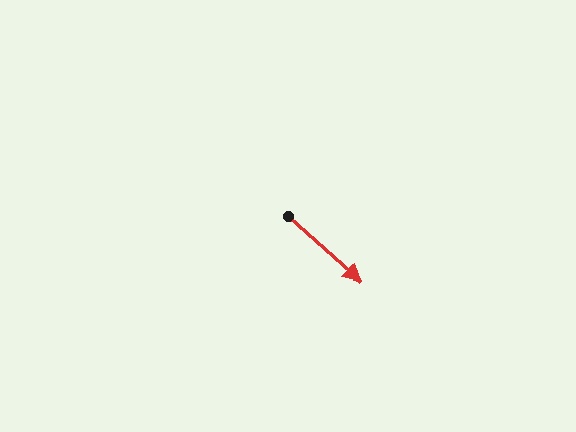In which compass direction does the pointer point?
Southeast.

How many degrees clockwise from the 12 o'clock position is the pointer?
Approximately 131 degrees.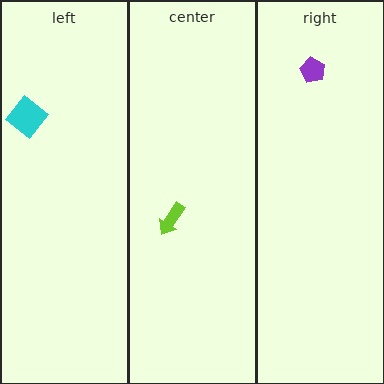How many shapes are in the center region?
1.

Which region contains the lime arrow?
The center region.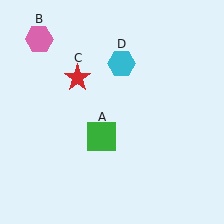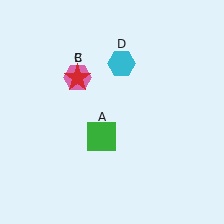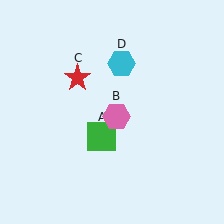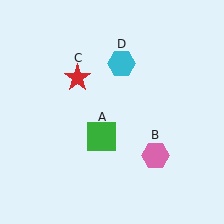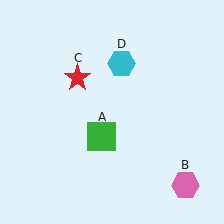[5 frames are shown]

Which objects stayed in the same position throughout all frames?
Green square (object A) and red star (object C) and cyan hexagon (object D) remained stationary.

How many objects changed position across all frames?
1 object changed position: pink hexagon (object B).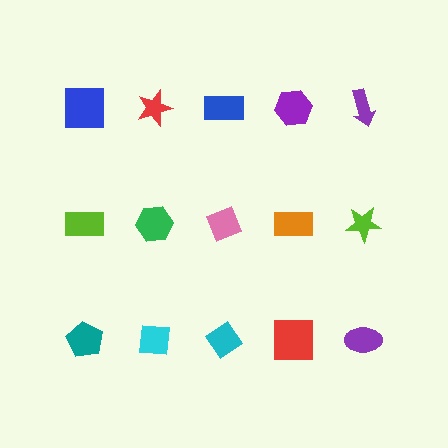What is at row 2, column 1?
A lime rectangle.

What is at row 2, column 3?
A pink diamond.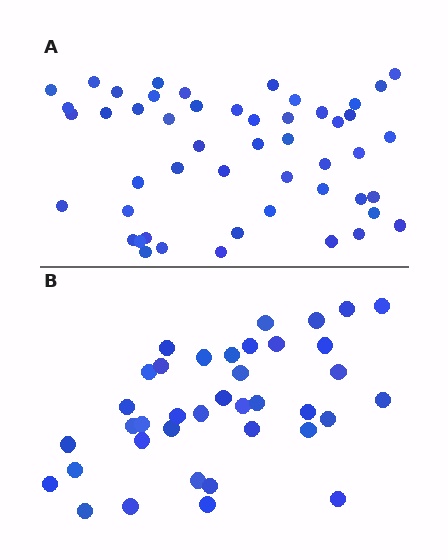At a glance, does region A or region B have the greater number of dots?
Region A (the top region) has more dots.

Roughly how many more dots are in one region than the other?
Region A has roughly 12 or so more dots than region B.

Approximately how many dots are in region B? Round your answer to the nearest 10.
About 40 dots. (The exact count is 38, which rounds to 40.)